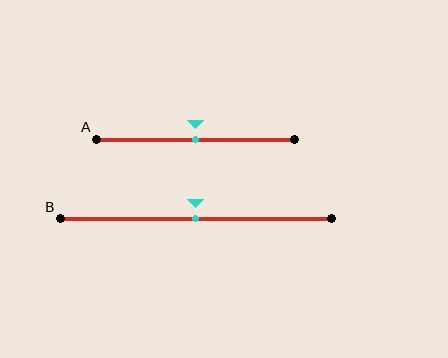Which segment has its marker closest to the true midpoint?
Segment A has its marker closest to the true midpoint.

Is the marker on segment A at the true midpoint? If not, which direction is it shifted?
Yes, the marker on segment A is at the true midpoint.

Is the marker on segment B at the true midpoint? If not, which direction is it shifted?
Yes, the marker on segment B is at the true midpoint.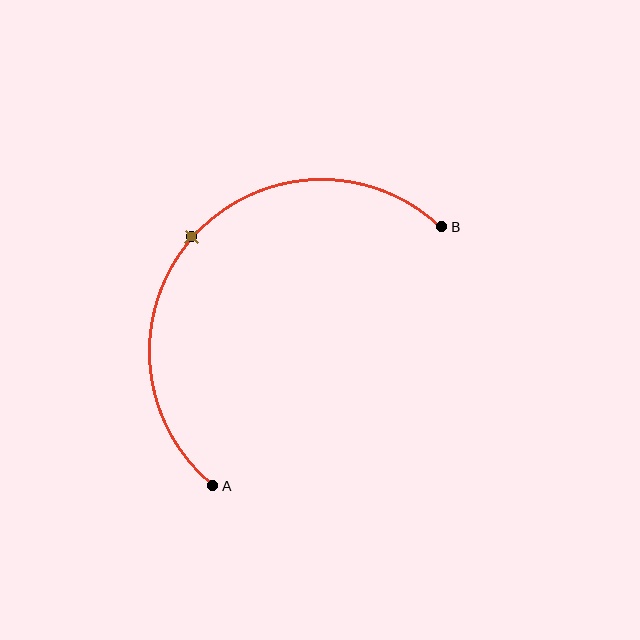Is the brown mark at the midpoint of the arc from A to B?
Yes. The brown mark lies on the arc at equal arc-length from both A and B — it is the arc midpoint.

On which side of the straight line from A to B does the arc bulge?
The arc bulges above and to the left of the straight line connecting A and B.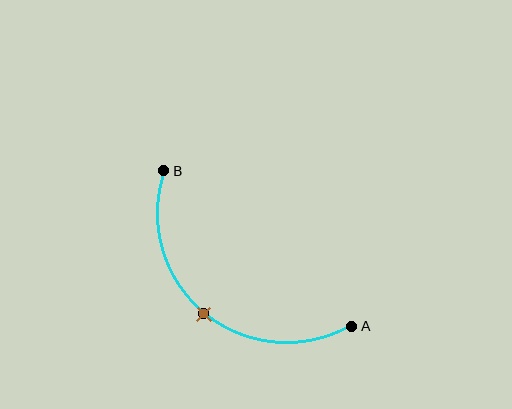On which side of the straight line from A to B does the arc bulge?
The arc bulges below and to the left of the straight line connecting A and B.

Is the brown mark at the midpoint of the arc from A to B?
Yes. The brown mark lies on the arc at equal arc-length from both A and B — it is the arc midpoint.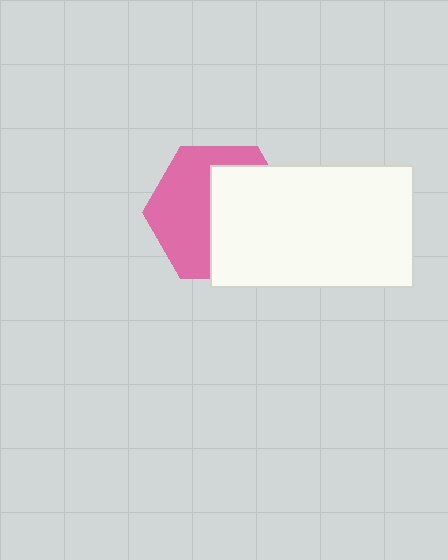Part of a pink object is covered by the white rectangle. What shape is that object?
It is a hexagon.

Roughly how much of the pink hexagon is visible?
About half of it is visible (roughly 49%).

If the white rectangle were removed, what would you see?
You would see the complete pink hexagon.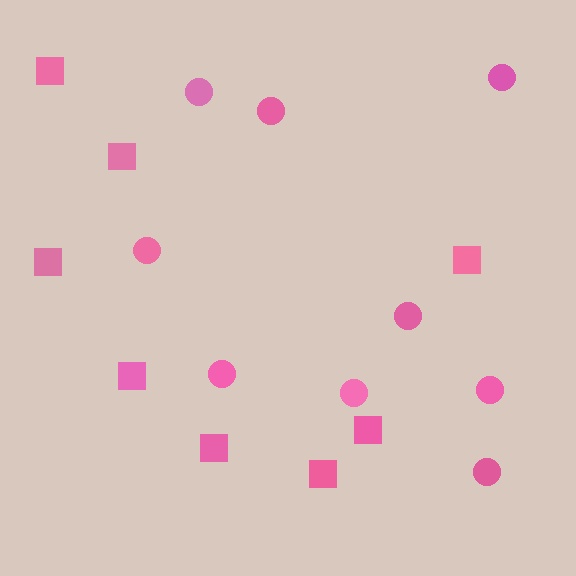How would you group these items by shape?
There are 2 groups: one group of squares (8) and one group of circles (9).